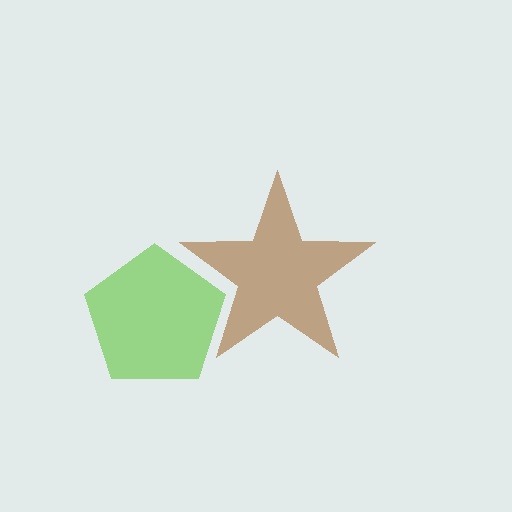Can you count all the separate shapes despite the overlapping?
Yes, there are 2 separate shapes.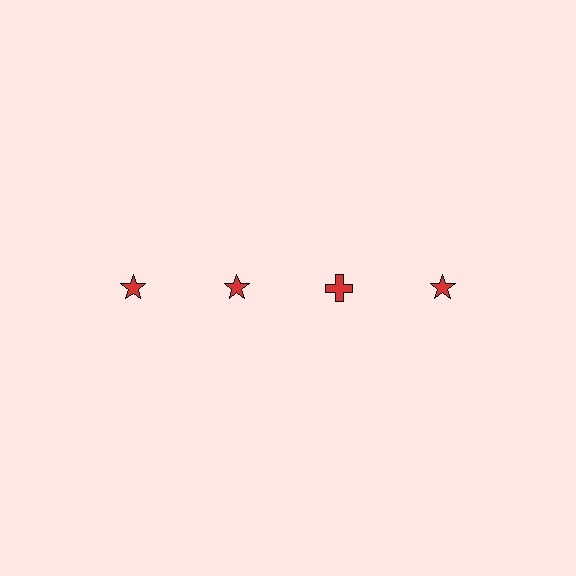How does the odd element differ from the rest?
It has a different shape: cross instead of star.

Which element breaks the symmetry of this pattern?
The red cross in the top row, center column breaks the symmetry. All other shapes are red stars.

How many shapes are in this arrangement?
There are 4 shapes arranged in a grid pattern.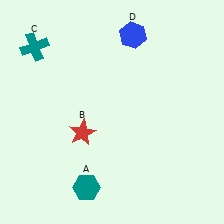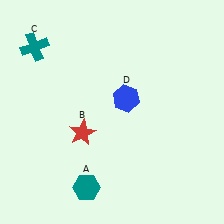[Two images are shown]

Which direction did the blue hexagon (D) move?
The blue hexagon (D) moved down.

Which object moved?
The blue hexagon (D) moved down.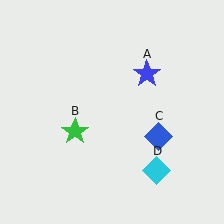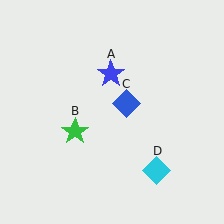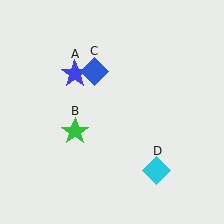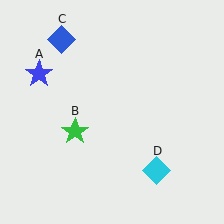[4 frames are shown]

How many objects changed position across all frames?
2 objects changed position: blue star (object A), blue diamond (object C).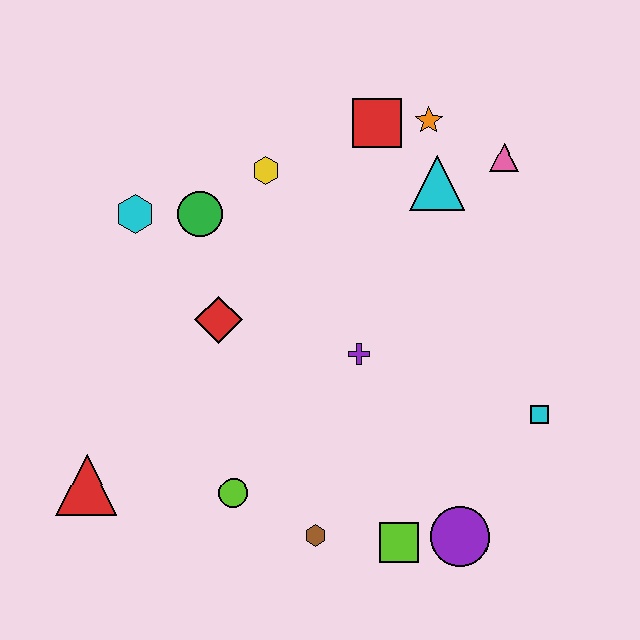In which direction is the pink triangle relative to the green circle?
The pink triangle is to the right of the green circle.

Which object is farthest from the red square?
The red triangle is farthest from the red square.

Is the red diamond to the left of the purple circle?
Yes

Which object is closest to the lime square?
The purple circle is closest to the lime square.